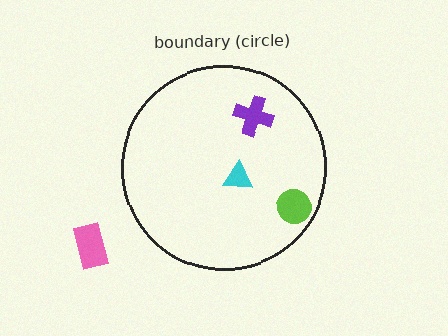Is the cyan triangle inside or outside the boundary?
Inside.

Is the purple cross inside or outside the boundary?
Inside.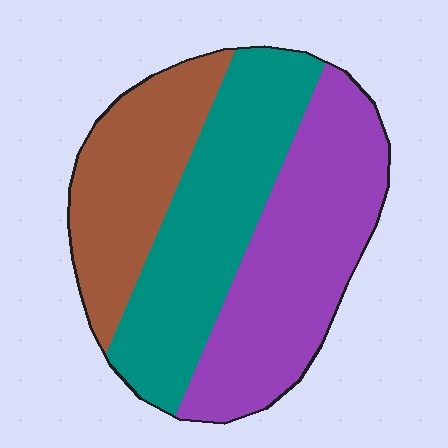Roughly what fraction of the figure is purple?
Purple covers about 40% of the figure.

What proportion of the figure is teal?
Teal takes up about three eighths (3/8) of the figure.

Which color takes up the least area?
Brown, at roughly 25%.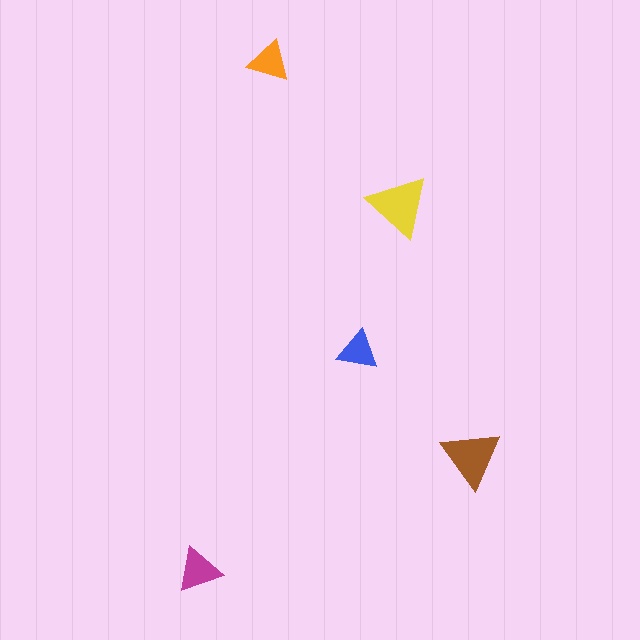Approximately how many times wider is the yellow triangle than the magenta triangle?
About 1.5 times wider.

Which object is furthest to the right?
The brown triangle is rightmost.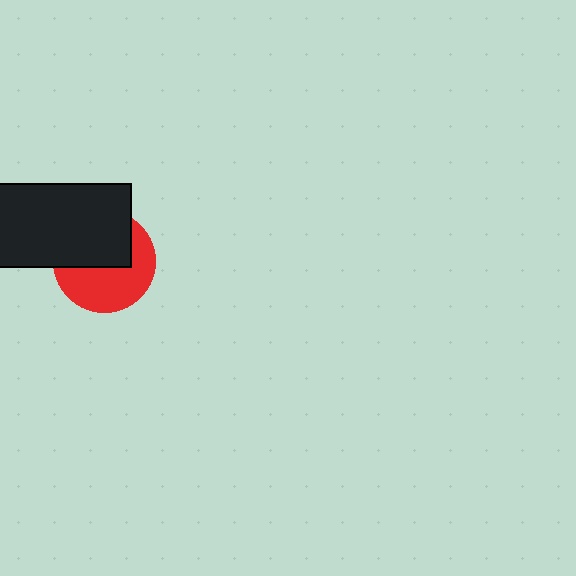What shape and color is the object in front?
The object in front is a black rectangle.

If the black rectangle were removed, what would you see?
You would see the complete red circle.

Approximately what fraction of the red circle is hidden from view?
Roughly 47% of the red circle is hidden behind the black rectangle.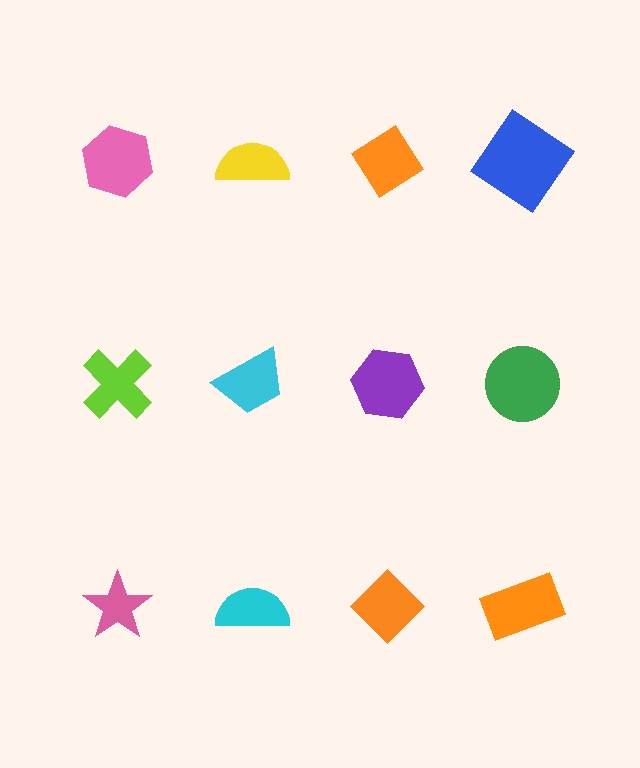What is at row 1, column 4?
A blue diamond.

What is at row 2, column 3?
A purple hexagon.